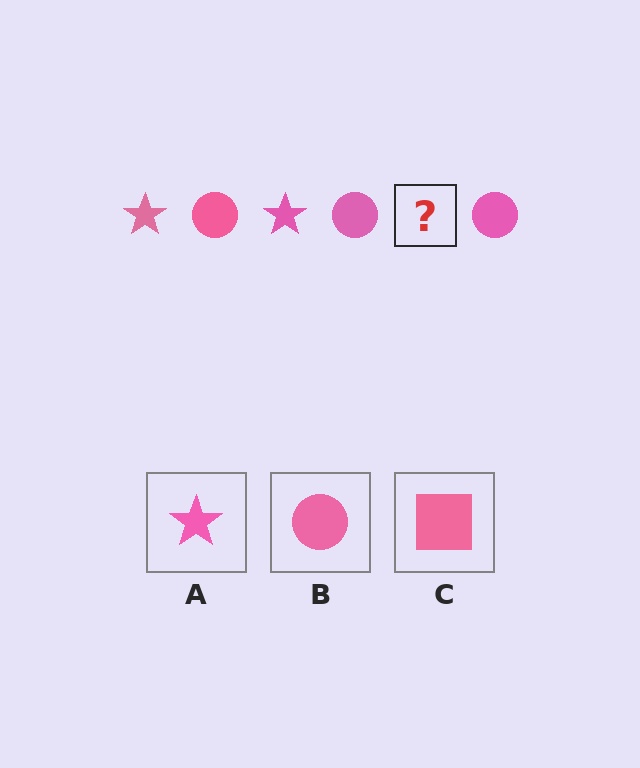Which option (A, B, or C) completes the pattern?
A.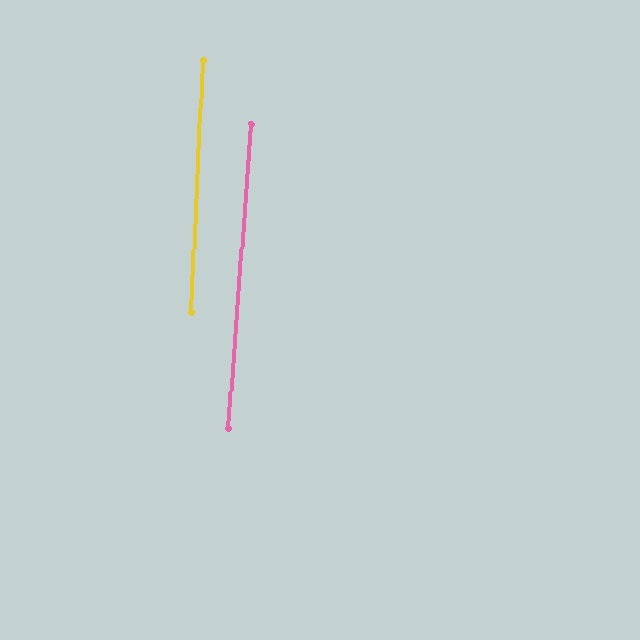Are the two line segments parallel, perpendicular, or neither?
Parallel — their directions differ by only 1.5°.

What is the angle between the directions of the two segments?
Approximately 1 degree.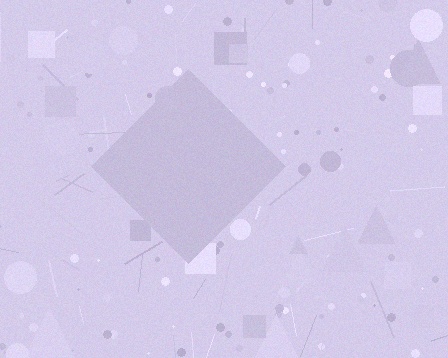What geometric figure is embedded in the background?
A diamond is embedded in the background.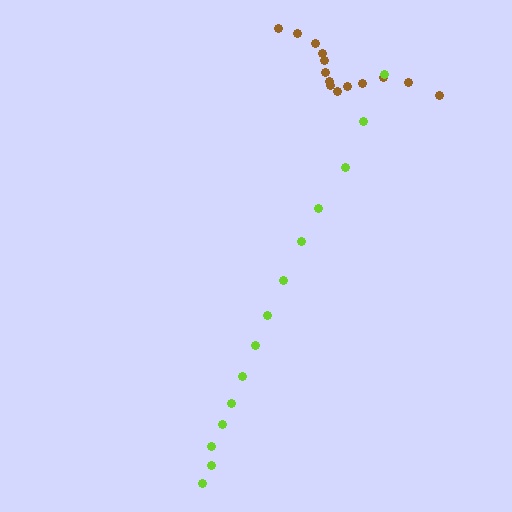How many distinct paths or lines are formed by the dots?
There are 2 distinct paths.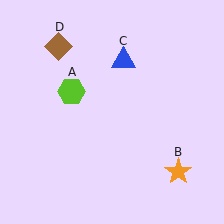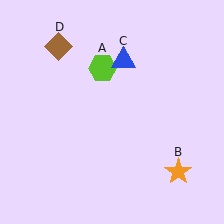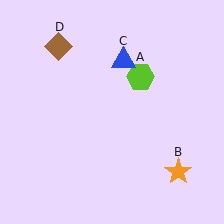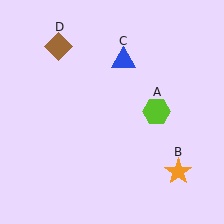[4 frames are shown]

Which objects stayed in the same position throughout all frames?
Orange star (object B) and blue triangle (object C) and brown diamond (object D) remained stationary.